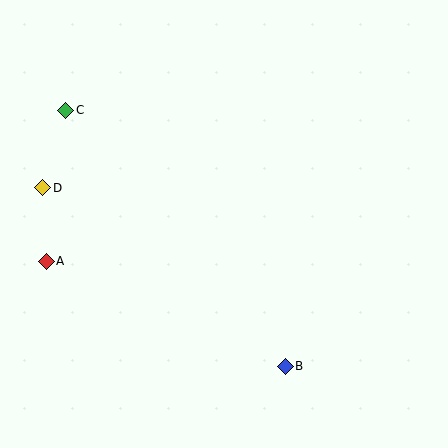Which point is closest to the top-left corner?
Point C is closest to the top-left corner.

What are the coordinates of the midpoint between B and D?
The midpoint between B and D is at (164, 277).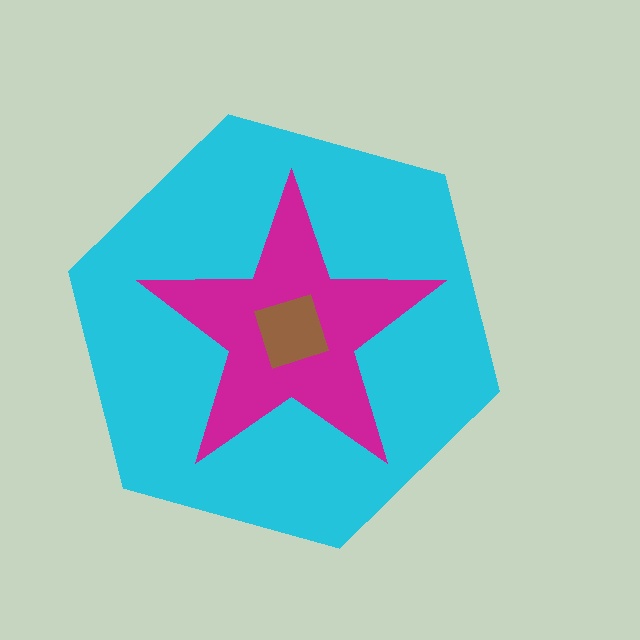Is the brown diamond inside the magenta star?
Yes.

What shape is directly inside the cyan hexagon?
The magenta star.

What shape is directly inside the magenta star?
The brown diamond.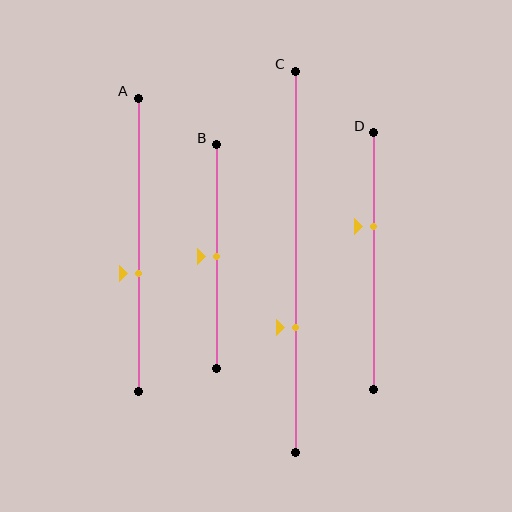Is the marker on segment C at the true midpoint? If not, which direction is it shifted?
No, the marker on segment C is shifted downward by about 17% of the segment length.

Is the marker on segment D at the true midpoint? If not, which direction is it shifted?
No, the marker on segment D is shifted upward by about 13% of the segment length.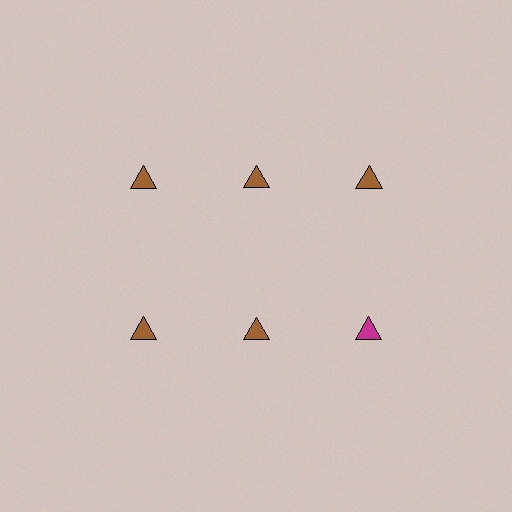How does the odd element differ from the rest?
It has a different color: magenta instead of brown.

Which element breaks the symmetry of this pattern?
The magenta triangle in the second row, center column breaks the symmetry. All other shapes are brown triangles.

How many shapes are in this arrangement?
There are 6 shapes arranged in a grid pattern.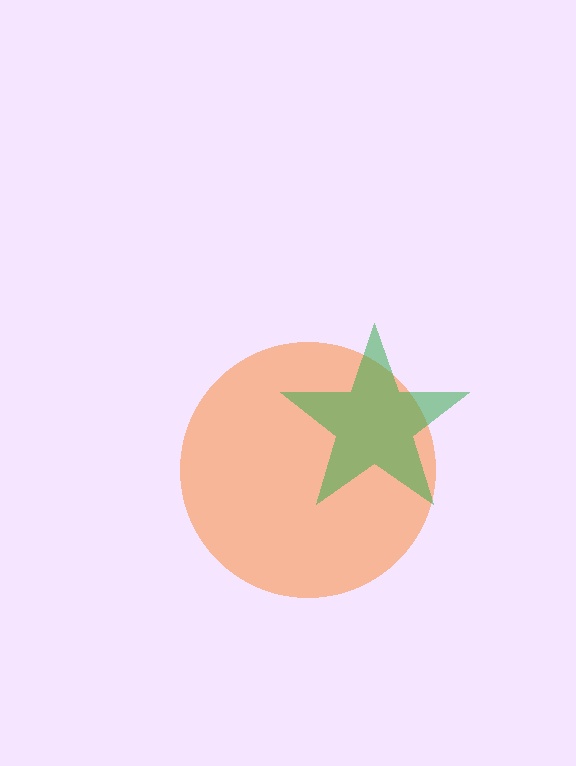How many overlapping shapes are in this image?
There are 2 overlapping shapes in the image.